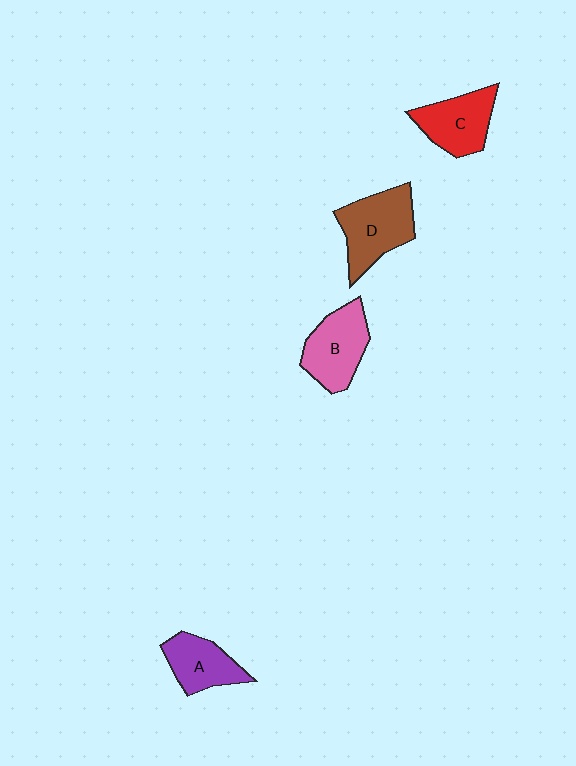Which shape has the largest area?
Shape D (brown).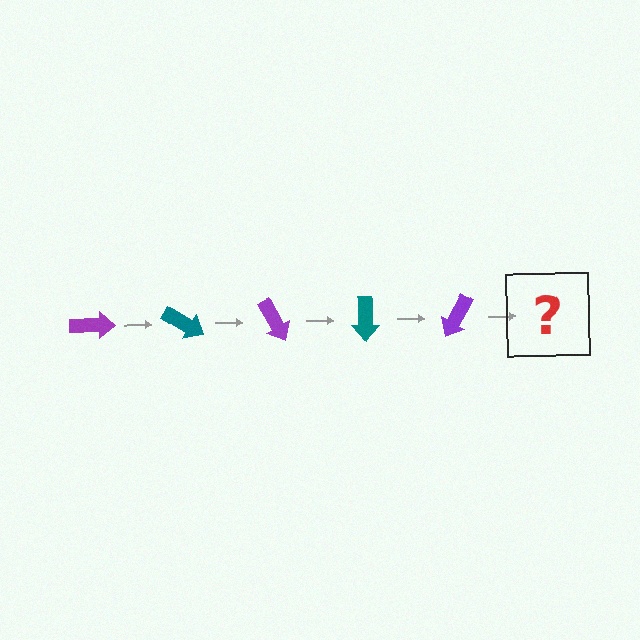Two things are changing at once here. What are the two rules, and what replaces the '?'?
The two rules are that it rotates 30 degrees each step and the color cycles through purple and teal. The '?' should be a teal arrow, rotated 150 degrees from the start.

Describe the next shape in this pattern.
It should be a teal arrow, rotated 150 degrees from the start.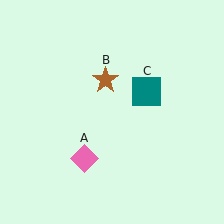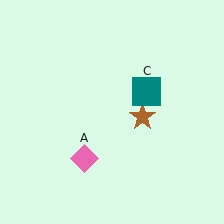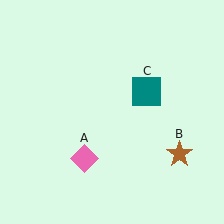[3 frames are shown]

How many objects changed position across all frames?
1 object changed position: brown star (object B).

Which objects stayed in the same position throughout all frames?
Pink diamond (object A) and teal square (object C) remained stationary.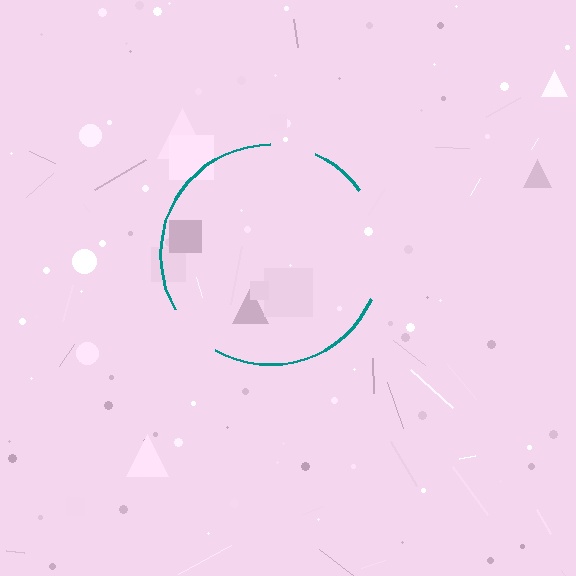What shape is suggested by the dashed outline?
The dashed outline suggests a circle.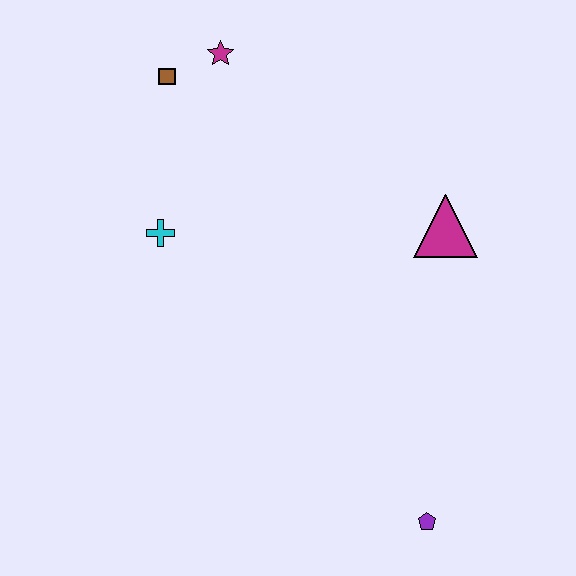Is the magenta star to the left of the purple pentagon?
Yes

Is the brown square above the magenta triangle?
Yes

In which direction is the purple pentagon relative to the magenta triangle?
The purple pentagon is below the magenta triangle.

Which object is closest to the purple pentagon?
The magenta triangle is closest to the purple pentagon.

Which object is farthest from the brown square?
The purple pentagon is farthest from the brown square.